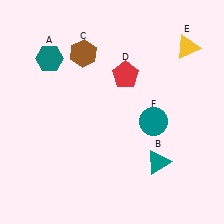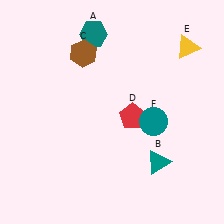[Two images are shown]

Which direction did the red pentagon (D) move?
The red pentagon (D) moved down.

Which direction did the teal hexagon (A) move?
The teal hexagon (A) moved right.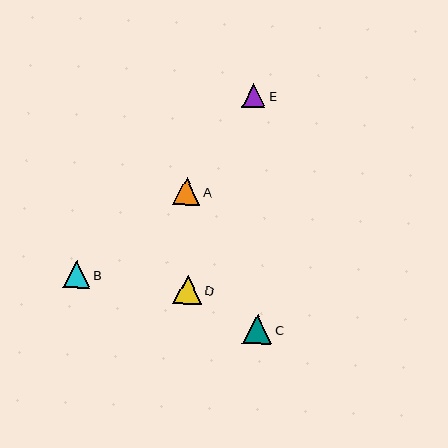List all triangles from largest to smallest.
From largest to smallest: C, D, A, B, E.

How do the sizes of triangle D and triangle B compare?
Triangle D and triangle B are approximately the same size.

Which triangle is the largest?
Triangle C is the largest with a size of approximately 29 pixels.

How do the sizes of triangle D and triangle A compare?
Triangle D and triangle A are approximately the same size.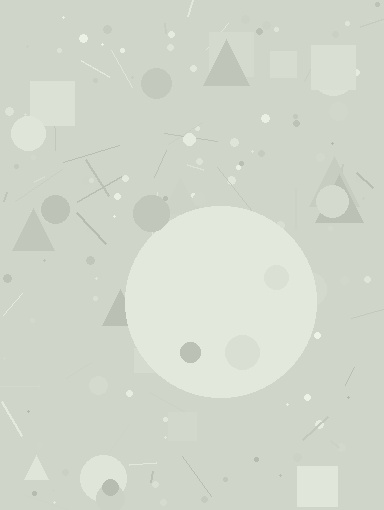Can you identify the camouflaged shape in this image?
The camouflaged shape is a circle.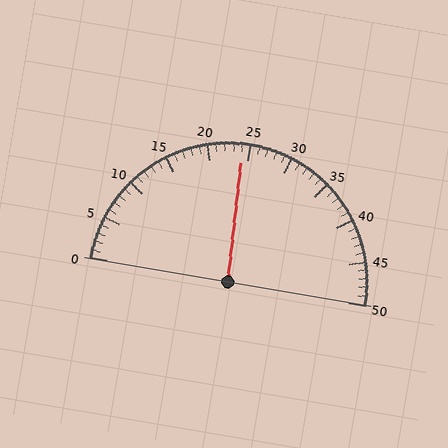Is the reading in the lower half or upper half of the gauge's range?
The reading is in the lower half of the range (0 to 50).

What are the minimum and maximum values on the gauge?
The gauge ranges from 0 to 50.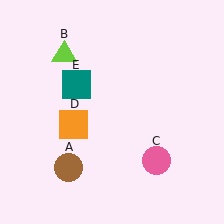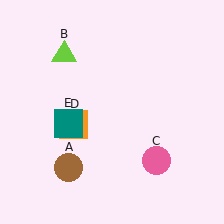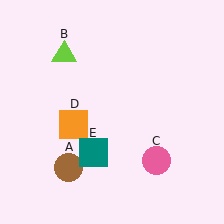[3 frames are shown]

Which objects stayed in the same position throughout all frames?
Brown circle (object A) and lime triangle (object B) and pink circle (object C) and orange square (object D) remained stationary.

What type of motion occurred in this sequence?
The teal square (object E) rotated counterclockwise around the center of the scene.